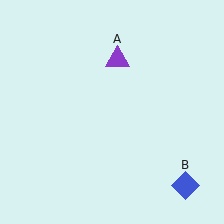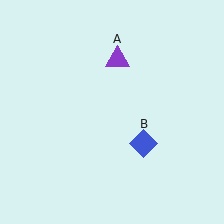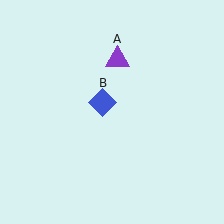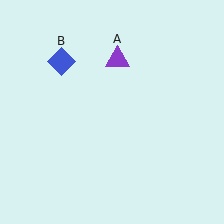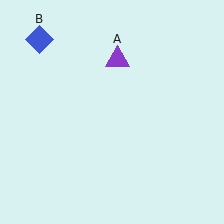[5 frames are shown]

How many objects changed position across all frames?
1 object changed position: blue diamond (object B).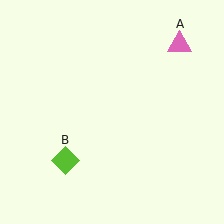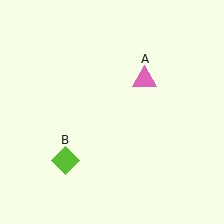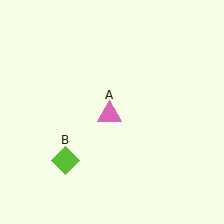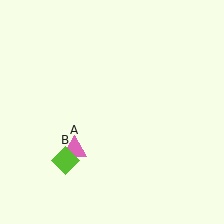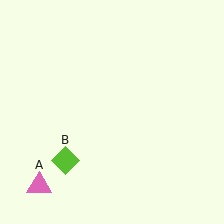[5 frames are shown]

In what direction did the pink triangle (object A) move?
The pink triangle (object A) moved down and to the left.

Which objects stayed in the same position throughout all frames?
Lime diamond (object B) remained stationary.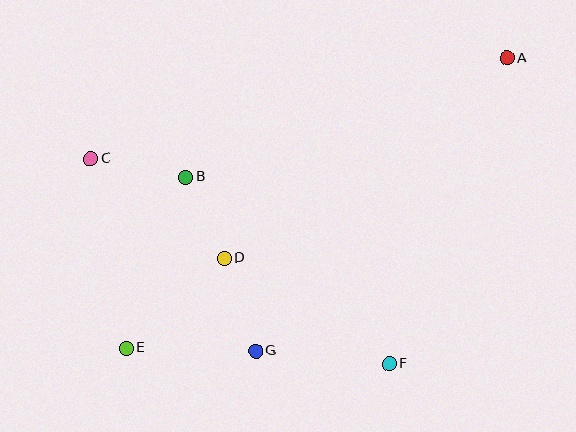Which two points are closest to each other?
Points B and D are closest to each other.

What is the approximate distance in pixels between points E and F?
The distance between E and F is approximately 263 pixels.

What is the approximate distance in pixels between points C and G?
The distance between C and G is approximately 253 pixels.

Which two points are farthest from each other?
Points A and E are farthest from each other.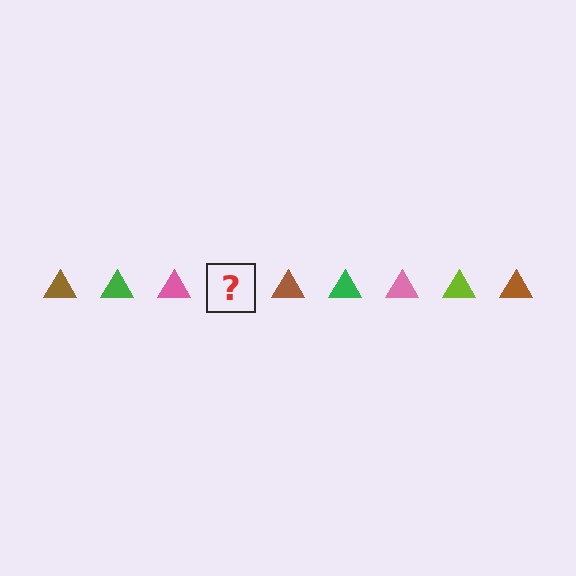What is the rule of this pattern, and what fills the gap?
The rule is that the pattern cycles through brown, green, pink, lime triangles. The gap should be filled with a lime triangle.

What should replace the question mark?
The question mark should be replaced with a lime triangle.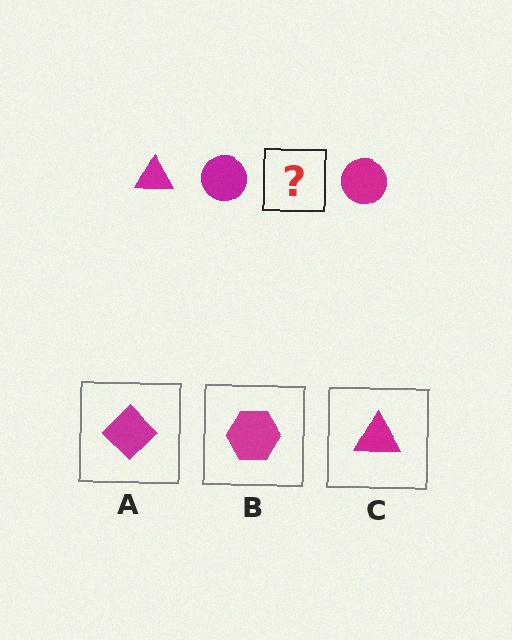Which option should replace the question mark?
Option C.